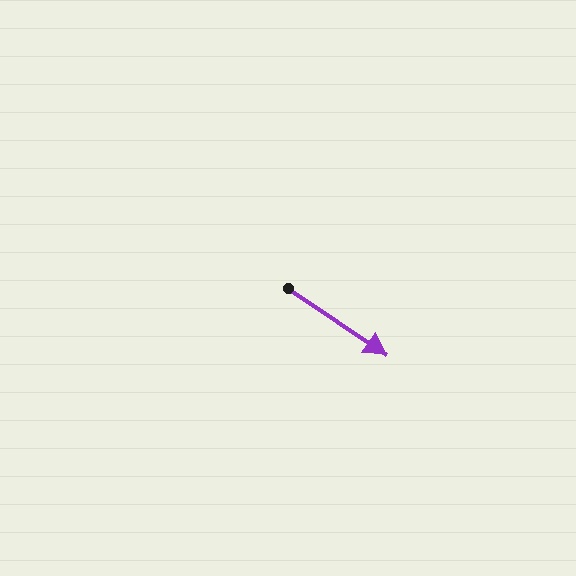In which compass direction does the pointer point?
Southeast.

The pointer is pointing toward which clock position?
Roughly 4 o'clock.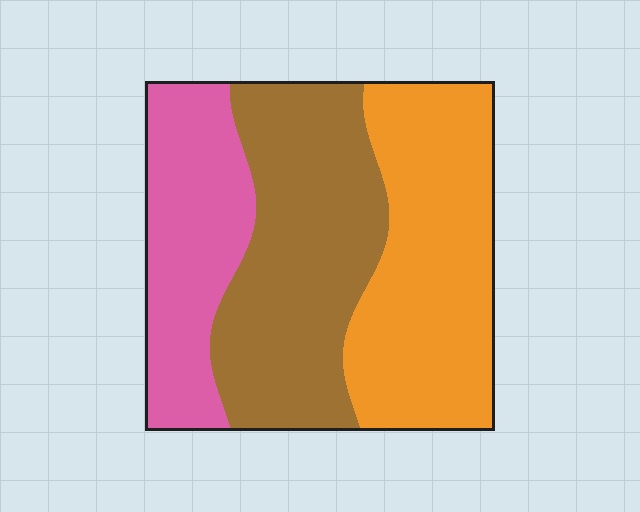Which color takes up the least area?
Pink, at roughly 25%.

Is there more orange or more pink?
Orange.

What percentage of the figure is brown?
Brown takes up between a third and a half of the figure.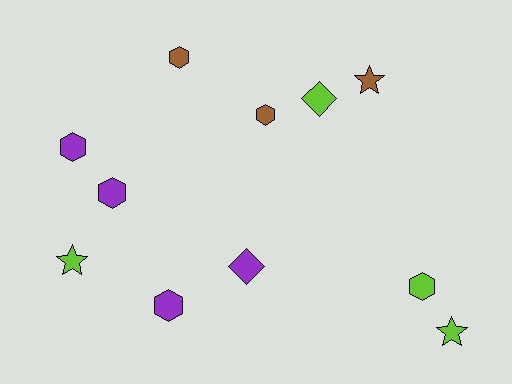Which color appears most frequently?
Purple, with 4 objects.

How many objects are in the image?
There are 11 objects.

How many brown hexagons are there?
There are 2 brown hexagons.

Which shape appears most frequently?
Hexagon, with 6 objects.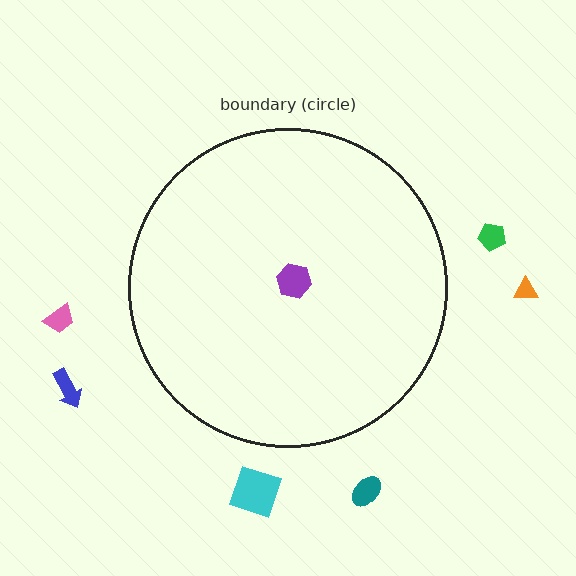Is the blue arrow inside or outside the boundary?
Outside.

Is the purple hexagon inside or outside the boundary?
Inside.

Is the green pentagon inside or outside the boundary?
Outside.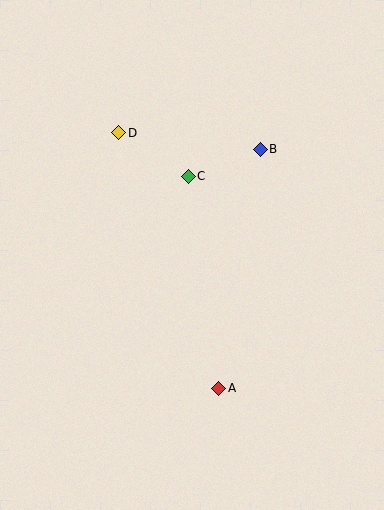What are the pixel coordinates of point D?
Point D is at (119, 133).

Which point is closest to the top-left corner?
Point D is closest to the top-left corner.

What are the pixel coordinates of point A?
Point A is at (219, 388).